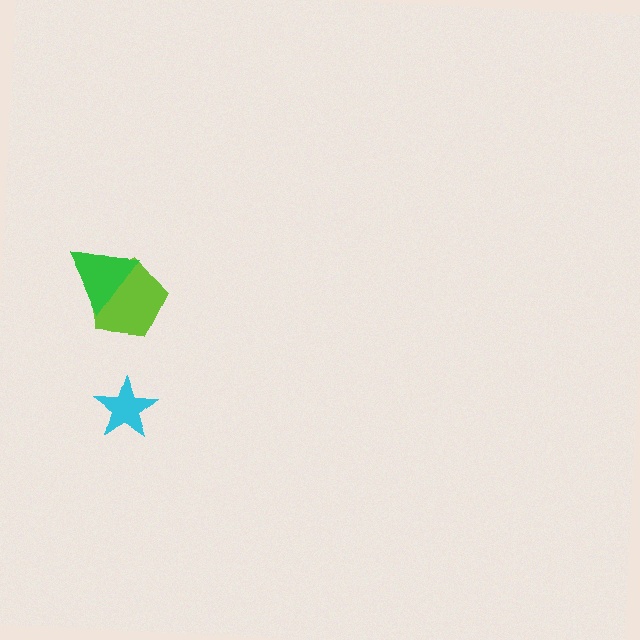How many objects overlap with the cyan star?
0 objects overlap with the cyan star.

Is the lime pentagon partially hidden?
Yes, it is partially covered by another shape.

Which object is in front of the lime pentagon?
The green triangle is in front of the lime pentagon.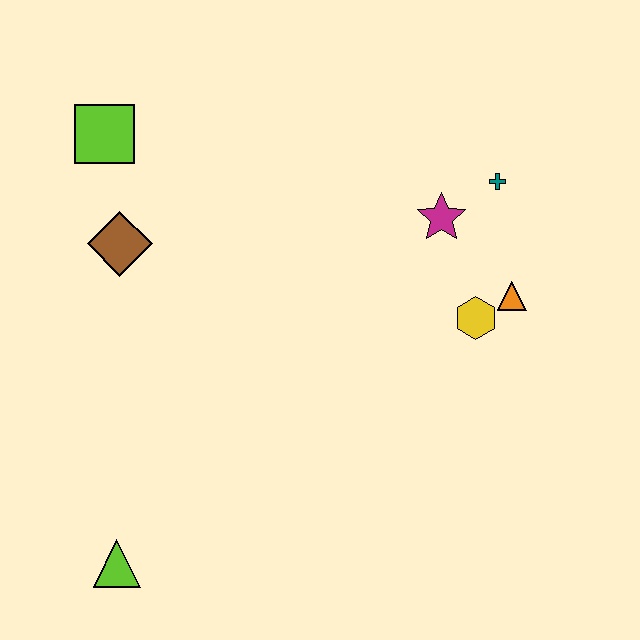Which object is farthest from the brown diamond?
The orange triangle is farthest from the brown diamond.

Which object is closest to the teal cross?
The magenta star is closest to the teal cross.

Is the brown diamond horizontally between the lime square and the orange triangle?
Yes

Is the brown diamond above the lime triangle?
Yes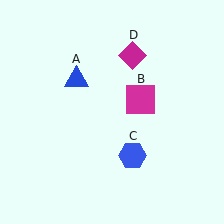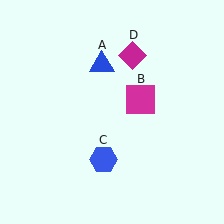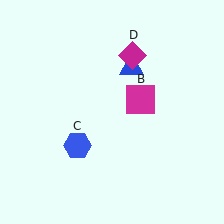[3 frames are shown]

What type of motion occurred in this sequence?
The blue triangle (object A), blue hexagon (object C) rotated clockwise around the center of the scene.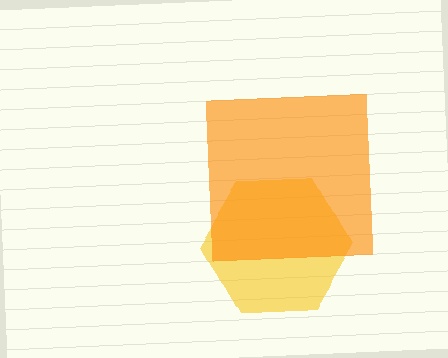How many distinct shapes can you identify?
There are 2 distinct shapes: a yellow hexagon, an orange square.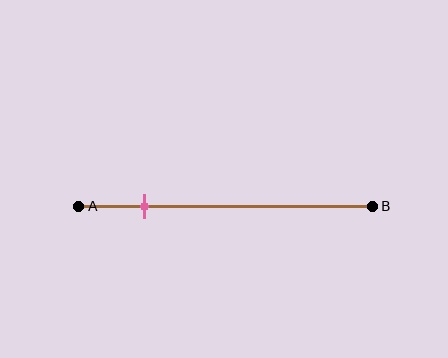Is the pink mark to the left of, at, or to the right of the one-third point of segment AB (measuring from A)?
The pink mark is to the left of the one-third point of segment AB.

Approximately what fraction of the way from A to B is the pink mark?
The pink mark is approximately 20% of the way from A to B.